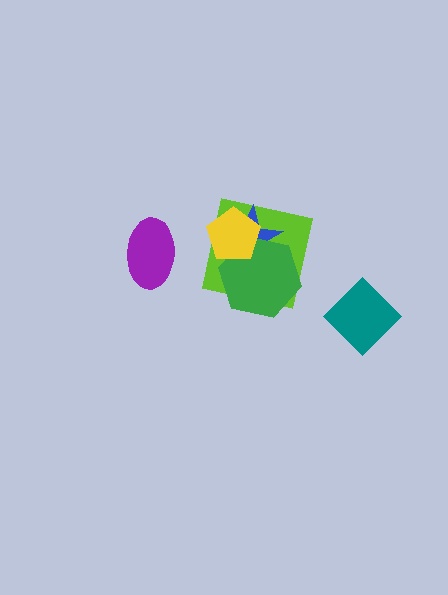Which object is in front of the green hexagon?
The yellow pentagon is in front of the green hexagon.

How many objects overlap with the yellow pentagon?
3 objects overlap with the yellow pentagon.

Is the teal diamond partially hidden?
No, no other shape covers it.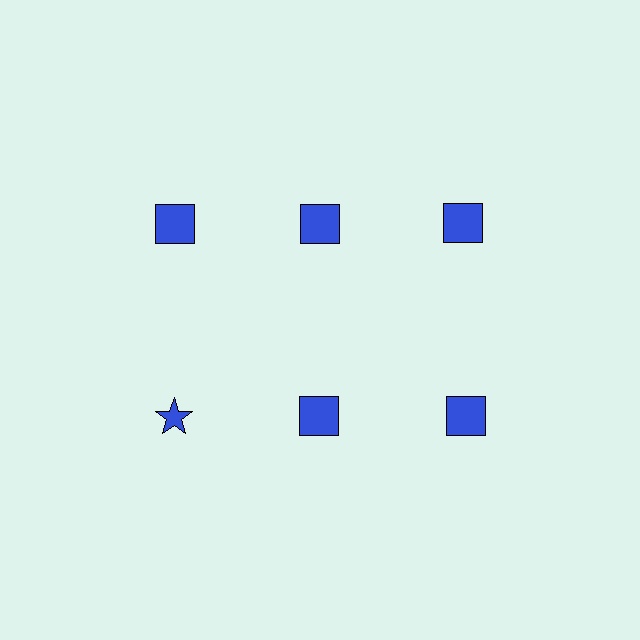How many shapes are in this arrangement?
There are 6 shapes arranged in a grid pattern.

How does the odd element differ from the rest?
It has a different shape: star instead of square.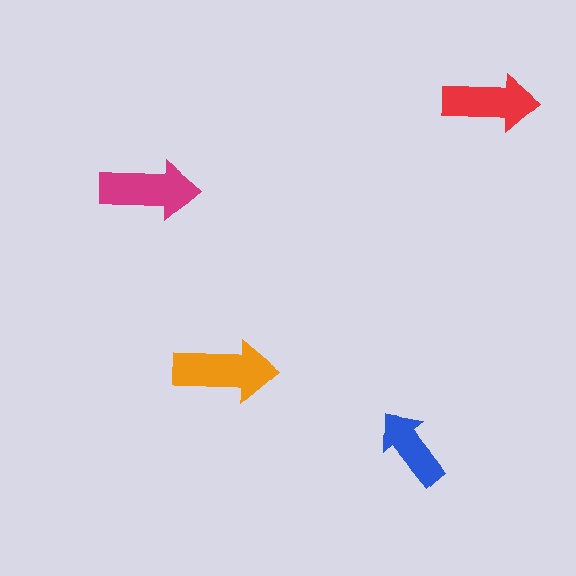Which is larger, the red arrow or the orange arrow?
The orange one.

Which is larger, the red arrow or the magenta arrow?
The magenta one.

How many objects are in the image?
There are 4 objects in the image.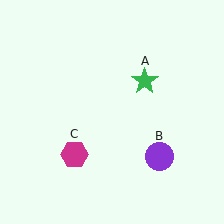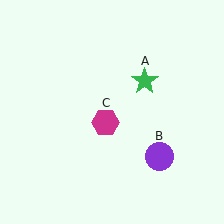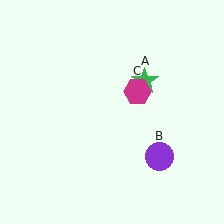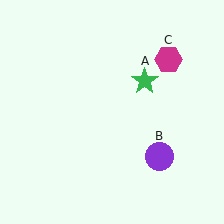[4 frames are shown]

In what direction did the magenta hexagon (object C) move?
The magenta hexagon (object C) moved up and to the right.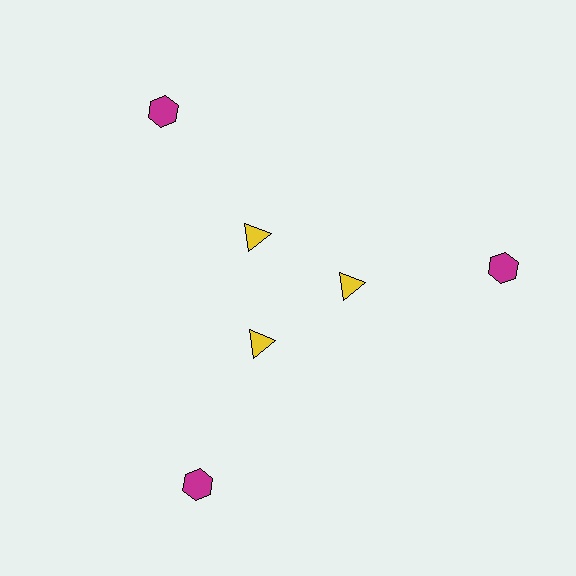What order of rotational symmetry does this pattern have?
This pattern has 3-fold rotational symmetry.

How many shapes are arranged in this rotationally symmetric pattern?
There are 6 shapes, arranged in 3 groups of 2.